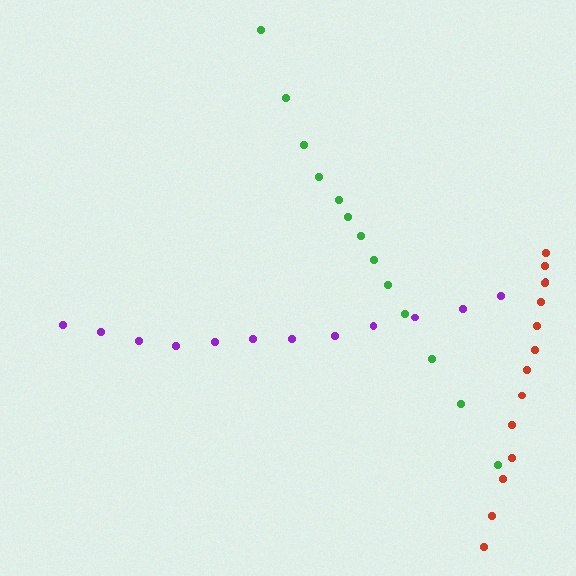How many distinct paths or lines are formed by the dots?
There are 3 distinct paths.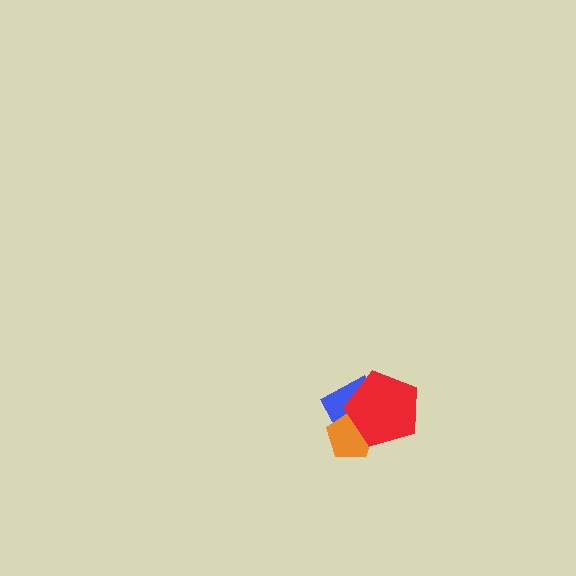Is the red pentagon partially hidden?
No, no other shape covers it.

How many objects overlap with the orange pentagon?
2 objects overlap with the orange pentagon.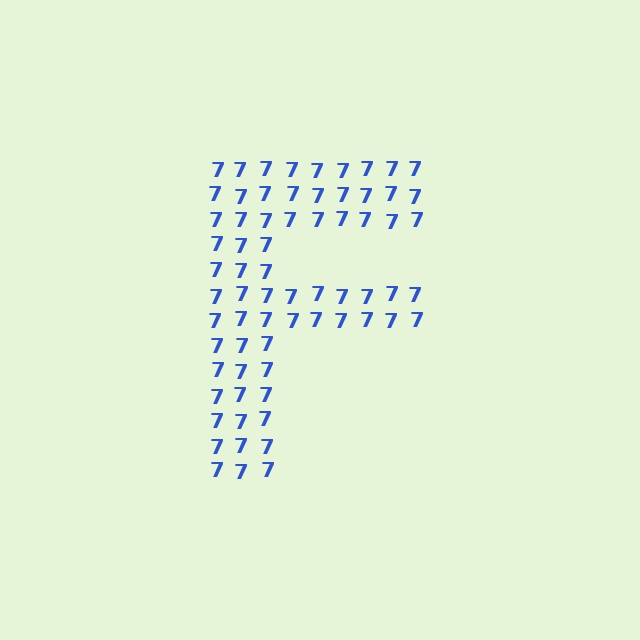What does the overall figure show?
The overall figure shows the letter F.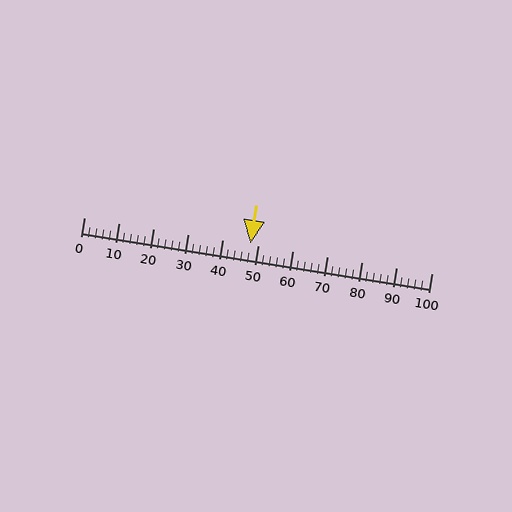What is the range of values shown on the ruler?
The ruler shows values from 0 to 100.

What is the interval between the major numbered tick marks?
The major tick marks are spaced 10 units apart.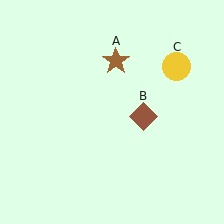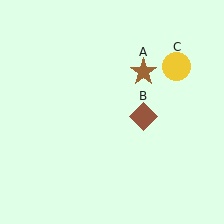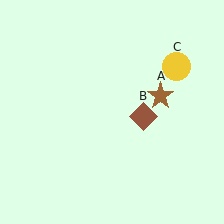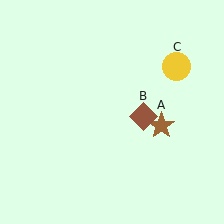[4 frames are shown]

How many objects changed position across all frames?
1 object changed position: brown star (object A).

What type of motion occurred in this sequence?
The brown star (object A) rotated clockwise around the center of the scene.